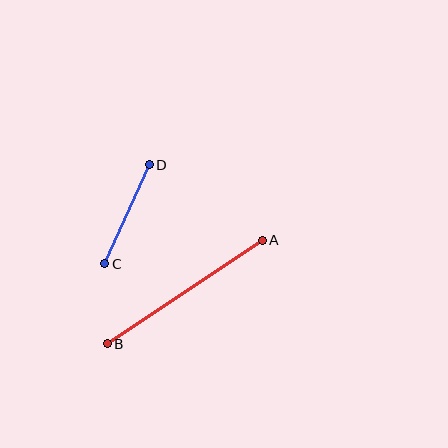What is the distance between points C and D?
The distance is approximately 108 pixels.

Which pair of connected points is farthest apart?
Points A and B are farthest apart.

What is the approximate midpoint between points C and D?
The midpoint is at approximately (127, 214) pixels.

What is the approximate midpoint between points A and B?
The midpoint is at approximately (185, 292) pixels.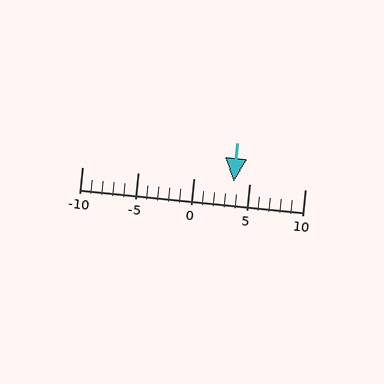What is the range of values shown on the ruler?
The ruler shows values from -10 to 10.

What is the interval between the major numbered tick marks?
The major tick marks are spaced 5 units apart.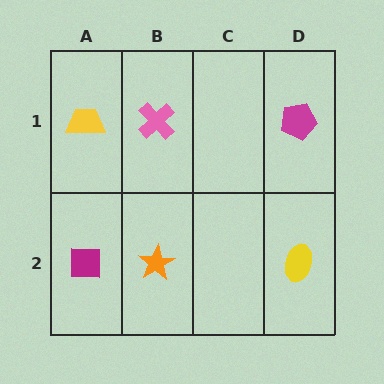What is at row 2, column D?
A yellow ellipse.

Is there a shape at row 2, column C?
No, that cell is empty.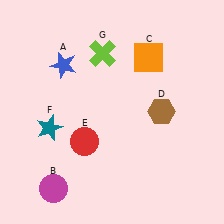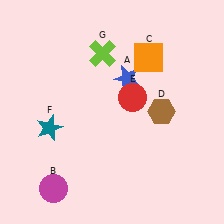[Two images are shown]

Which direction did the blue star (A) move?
The blue star (A) moved right.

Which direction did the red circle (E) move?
The red circle (E) moved right.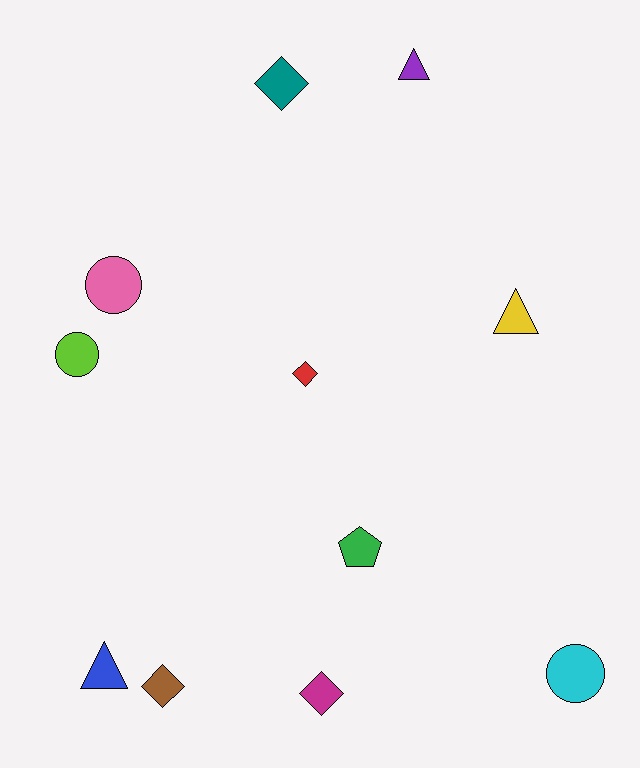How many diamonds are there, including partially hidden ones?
There are 4 diamonds.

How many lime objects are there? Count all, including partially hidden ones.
There is 1 lime object.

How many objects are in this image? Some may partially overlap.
There are 11 objects.